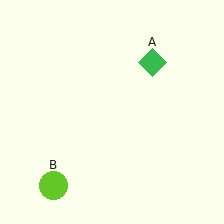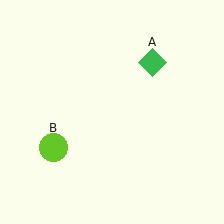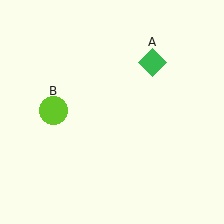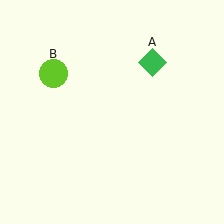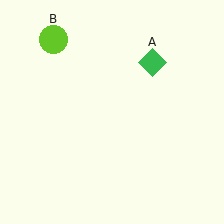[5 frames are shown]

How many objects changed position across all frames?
1 object changed position: lime circle (object B).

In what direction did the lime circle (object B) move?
The lime circle (object B) moved up.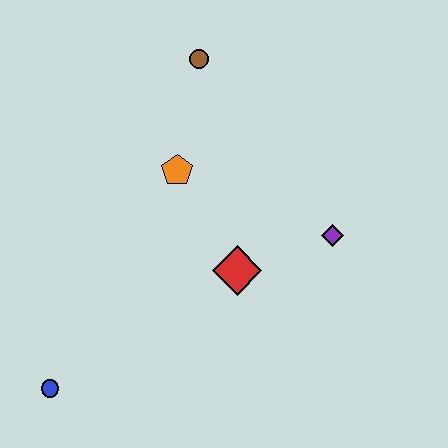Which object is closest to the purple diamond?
The red diamond is closest to the purple diamond.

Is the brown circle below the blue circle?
No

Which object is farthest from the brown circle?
The blue circle is farthest from the brown circle.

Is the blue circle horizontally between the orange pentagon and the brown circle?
No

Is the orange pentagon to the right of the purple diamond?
No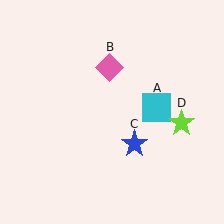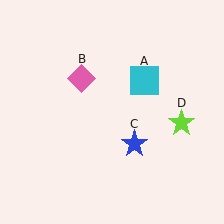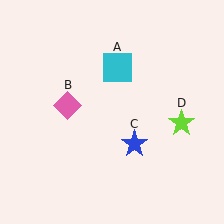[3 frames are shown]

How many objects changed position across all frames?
2 objects changed position: cyan square (object A), pink diamond (object B).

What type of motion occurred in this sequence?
The cyan square (object A), pink diamond (object B) rotated counterclockwise around the center of the scene.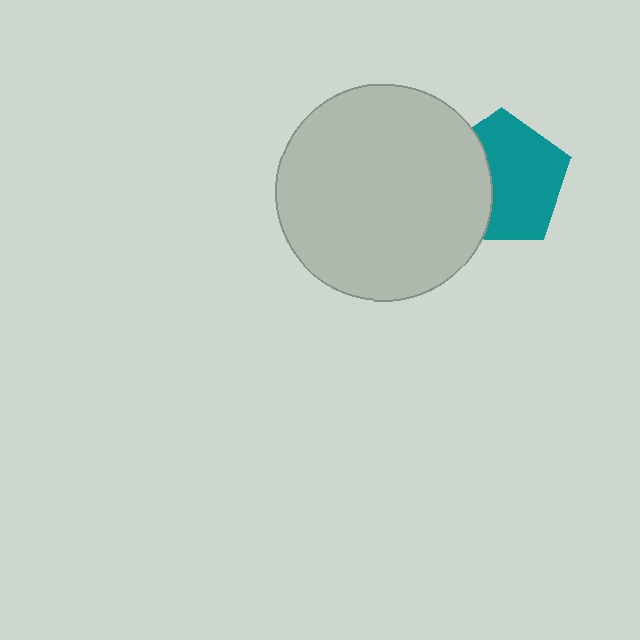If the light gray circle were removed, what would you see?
You would see the complete teal pentagon.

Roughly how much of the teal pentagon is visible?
About half of it is visible (roughly 64%).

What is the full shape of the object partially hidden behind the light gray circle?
The partially hidden object is a teal pentagon.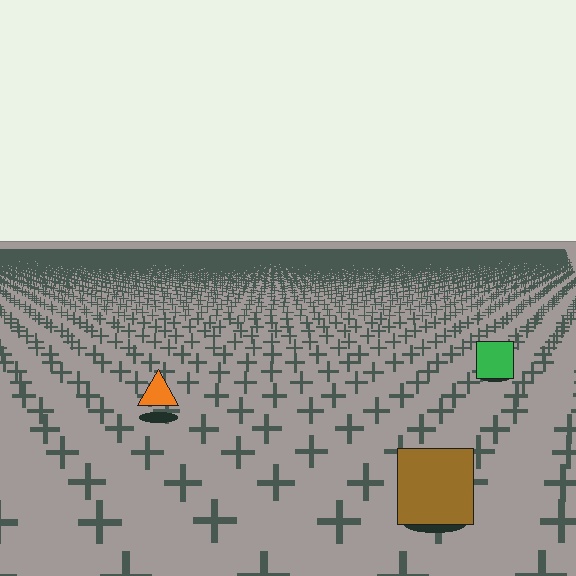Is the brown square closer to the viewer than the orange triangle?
Yes. The brown square is closer — you can tell from the texture gradient: the ground texture is coarser near it.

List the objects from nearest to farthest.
From nearest to farthest: the brown square, the orange triangle, the green square.